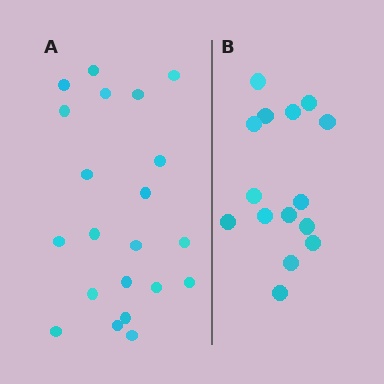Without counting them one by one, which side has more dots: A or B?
Region A (the left region) has more dots.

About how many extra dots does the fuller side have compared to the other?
Region A has about 6 more dots than region B.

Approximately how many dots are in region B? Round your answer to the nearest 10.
About 20 dots. (The exact count is 15, which rounds to 20.)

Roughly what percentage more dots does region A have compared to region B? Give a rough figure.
About 40% more.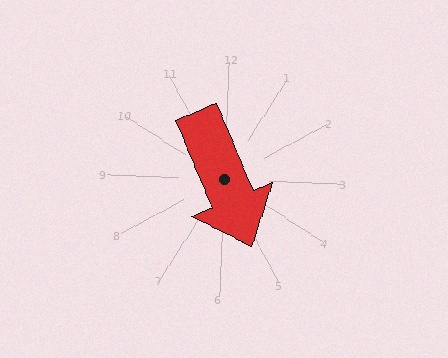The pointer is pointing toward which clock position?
Roughly 5 o'clock.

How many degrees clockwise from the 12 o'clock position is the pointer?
Approximately 155 degrees.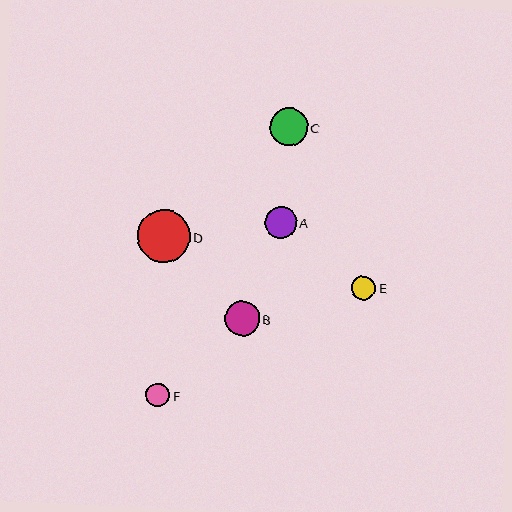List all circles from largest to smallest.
From largest to smallest: D, C, B, A, E, F.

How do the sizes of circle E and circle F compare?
Circle E and circle F are approximately the same size.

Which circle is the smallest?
Circle F is the smallest with a size of approximately 24 pixels.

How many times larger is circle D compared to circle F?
Circle D is approximately 2.2 times the size of circle F.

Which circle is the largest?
Circle D is the largest with a size of approximately 53 pixels.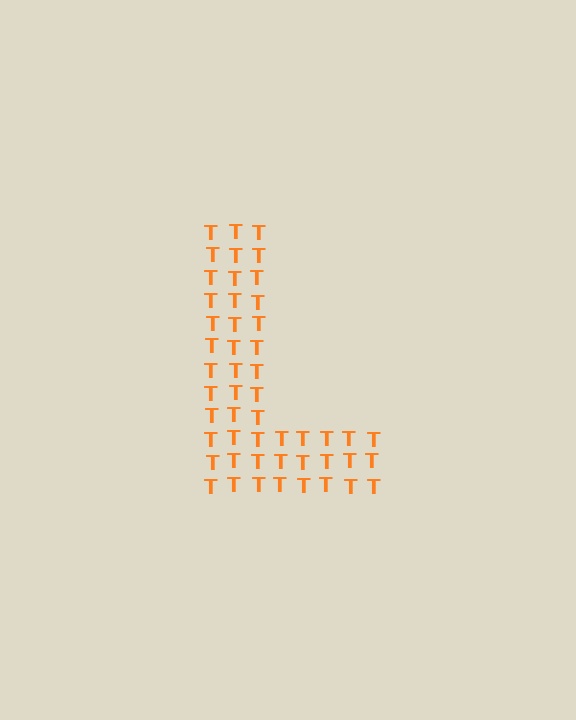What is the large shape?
The large shape is the letter L.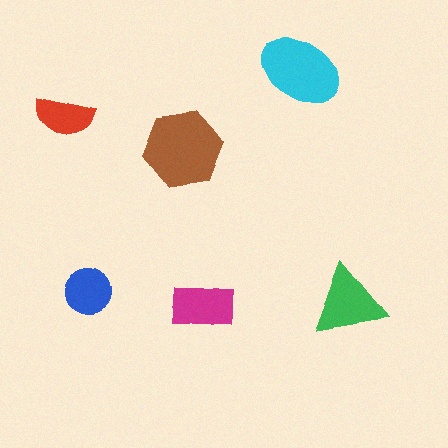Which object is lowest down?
The green triangle is bottommost.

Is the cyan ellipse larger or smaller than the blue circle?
Larger.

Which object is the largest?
The brown hexagon.